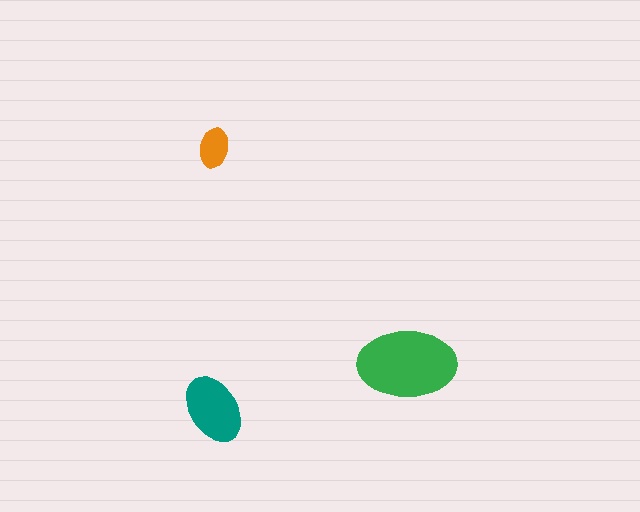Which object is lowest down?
The teal ellipse is bottommost.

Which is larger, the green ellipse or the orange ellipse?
The green one.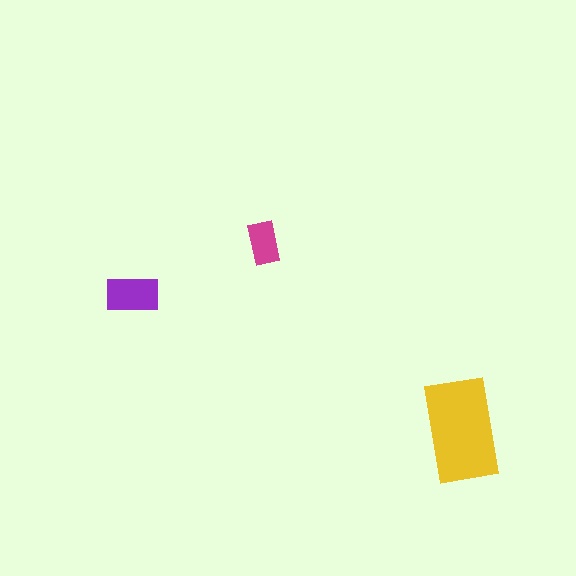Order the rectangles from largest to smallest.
the yellow one, the purple one, the magenta one.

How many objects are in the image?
There are 3 objects in the image.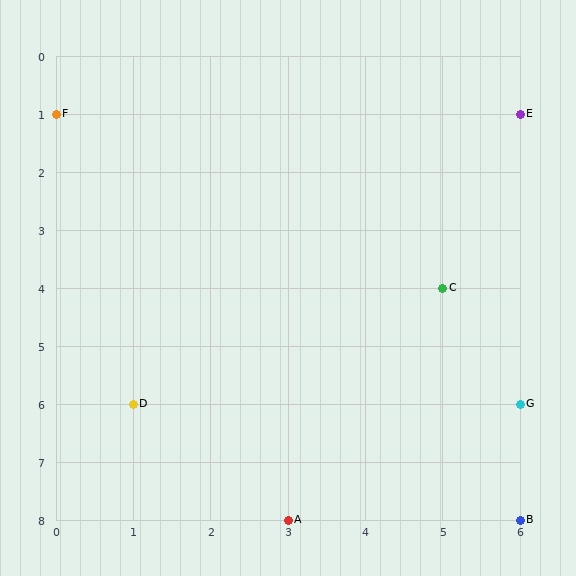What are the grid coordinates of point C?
Point C is at grid coordinates (5, 4).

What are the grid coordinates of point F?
Point F is at grid coordinates (0, 1).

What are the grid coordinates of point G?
Point G is at grid coordinates (6, 6).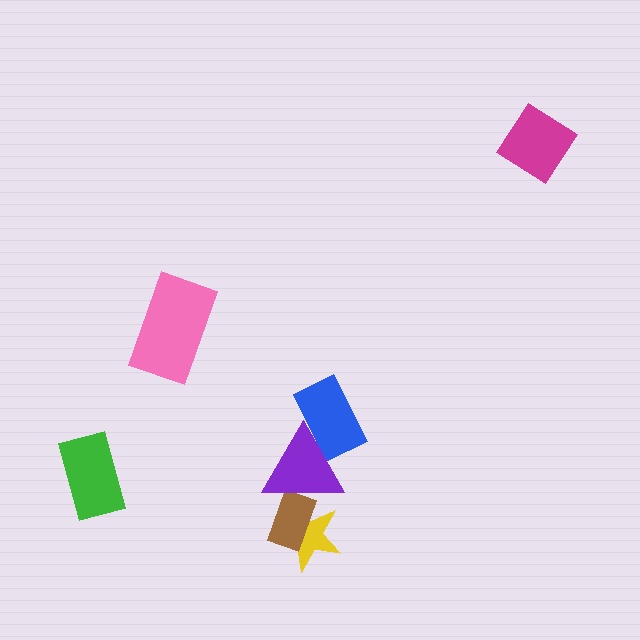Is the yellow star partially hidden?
Yes, it is partially covered by another shape.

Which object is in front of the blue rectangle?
The purple triangle is in front of the blue rectangle.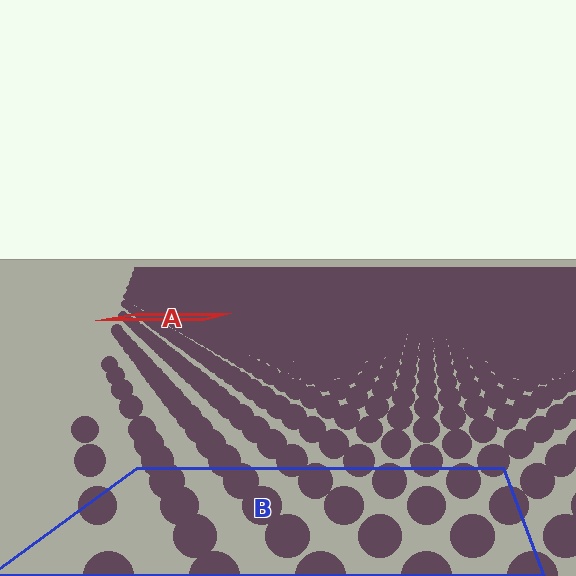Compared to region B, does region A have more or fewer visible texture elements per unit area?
Region A has more texture elements per unit area — they are packed more densely because it is farther away.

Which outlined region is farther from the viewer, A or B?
Region A is farther from the viewer — the texture elements inside it appear smaller and more densely packed.